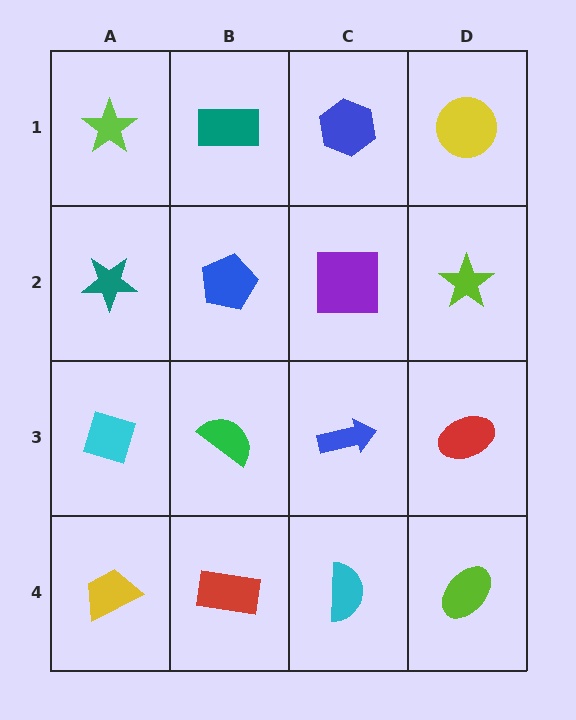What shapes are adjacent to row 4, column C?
A blue arrow (row 3, column C), a red rectangle (row 4, column B), a lime ellipse (row 4, column D).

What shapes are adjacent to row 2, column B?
A teal rectangle (row 1, column B), a green semicircle (row 3, column B), a teal star (row 2, column A), a purple square (row 2, column C).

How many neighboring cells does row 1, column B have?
3.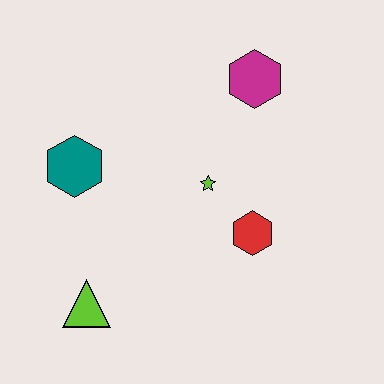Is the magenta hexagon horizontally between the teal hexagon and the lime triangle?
No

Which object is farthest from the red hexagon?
The teal hexagon is farthest from the red hexagon.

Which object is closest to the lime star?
The red hexagon is closest to the lime star.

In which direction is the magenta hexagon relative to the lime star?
The magenta hexagon is above the lime star.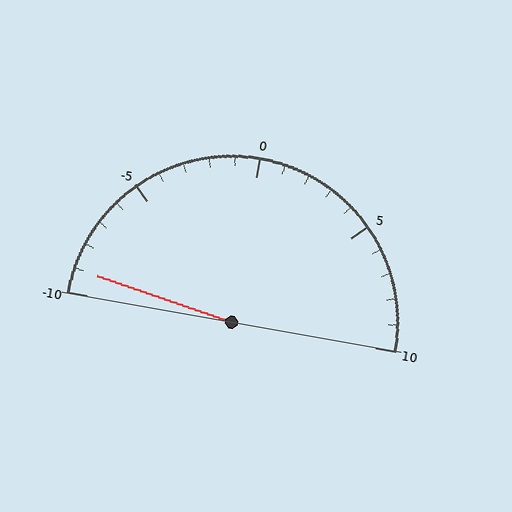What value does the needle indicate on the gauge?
The needle indicates approximately -9.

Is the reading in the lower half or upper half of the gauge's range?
The reading is in the lower half of the range (-10 to 10).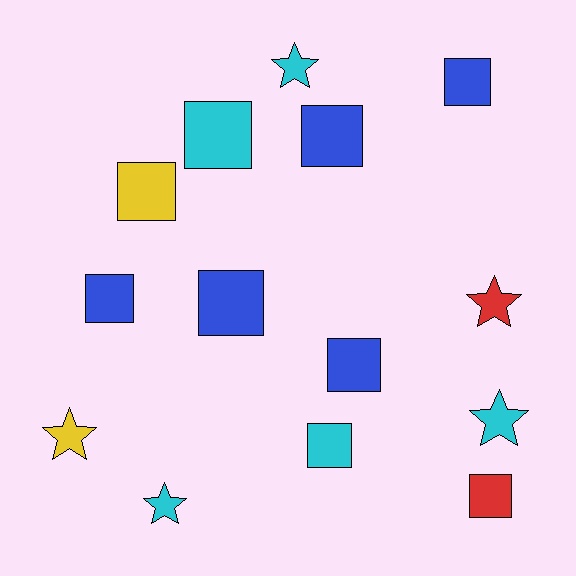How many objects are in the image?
There are 14 objects.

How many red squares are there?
There is 1 red square.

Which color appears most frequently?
Blue, with 5 objects.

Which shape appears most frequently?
Square, with 9 objects.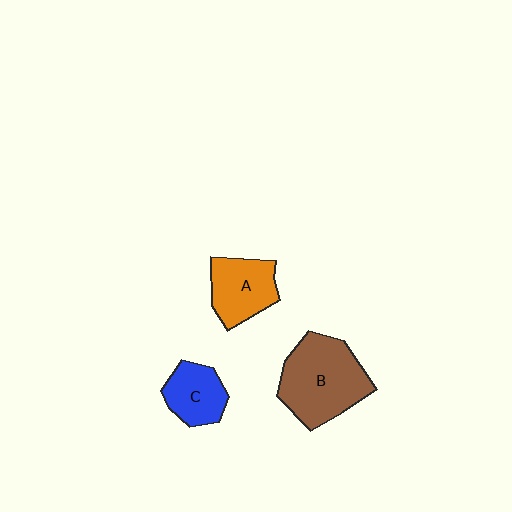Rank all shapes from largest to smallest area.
From largest to smallest: B (brown), A (orange), C (blue).